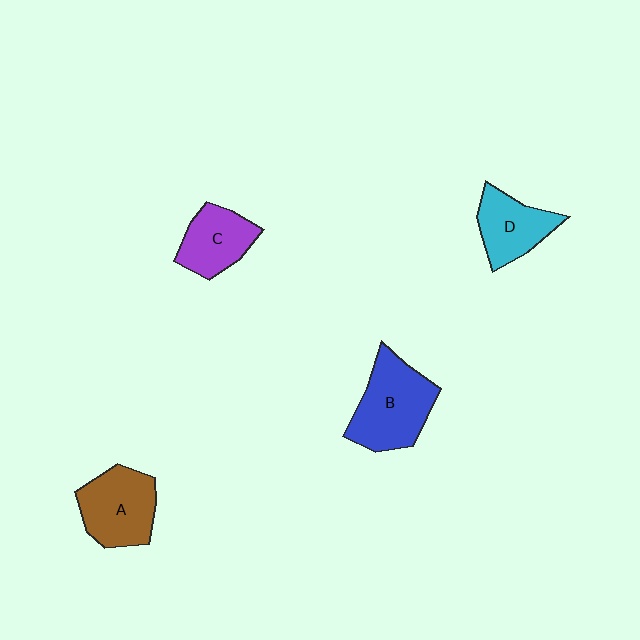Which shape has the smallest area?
Shape C (purple).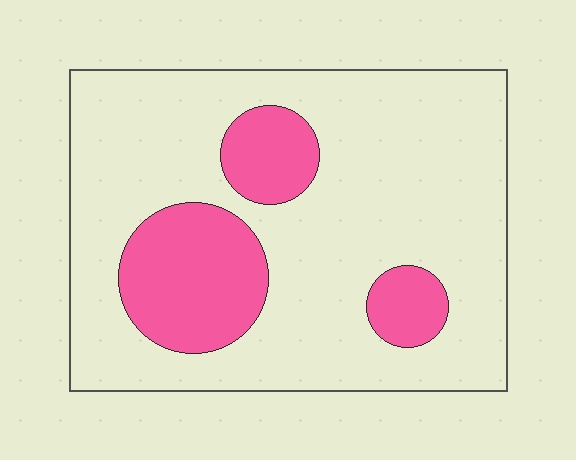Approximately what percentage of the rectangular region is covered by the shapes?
Approximately 20%.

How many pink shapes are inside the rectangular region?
3.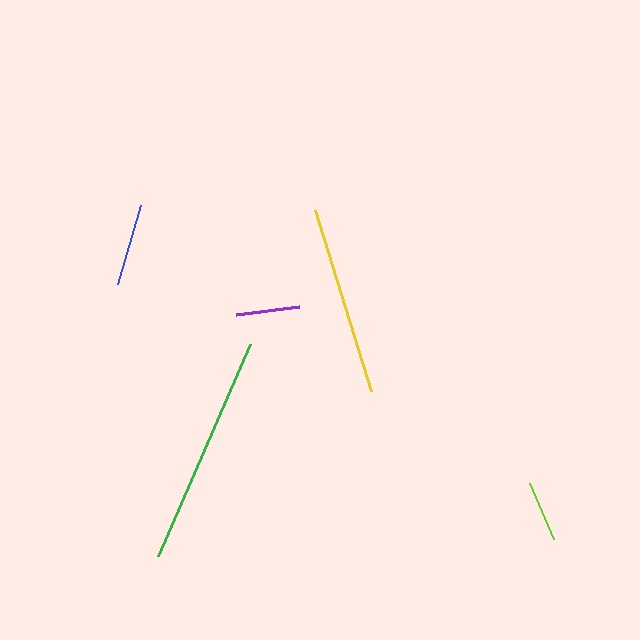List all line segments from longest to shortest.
From longest to shortest: green, yellow, blue, purple, lime.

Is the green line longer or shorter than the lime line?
The green line is longer than the lime line.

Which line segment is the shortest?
The lime line is the shortest at approximately 61 pixels.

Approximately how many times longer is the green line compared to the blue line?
The green line is approximately 2.8 times the length of the blue line.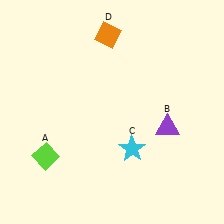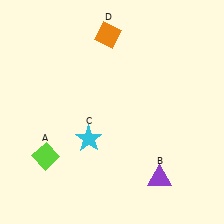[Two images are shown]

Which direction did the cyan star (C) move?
The cyan star (C) moved left.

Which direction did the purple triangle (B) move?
The purple triangle (B) moved down.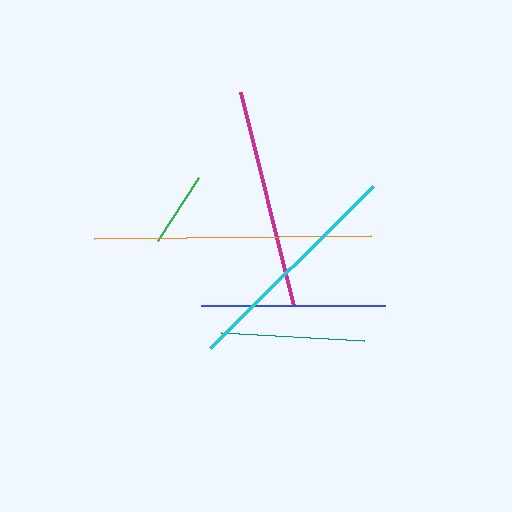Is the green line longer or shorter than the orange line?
The orange line is longer than the green line.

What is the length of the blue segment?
The blue segment is approximately 184 pixels long.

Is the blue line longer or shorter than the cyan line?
The cyan line is longer than the blue line.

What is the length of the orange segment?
The orange segment is approximately 277 pixels long.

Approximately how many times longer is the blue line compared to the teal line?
The blue line is approximately 1.3 times the length of the teal line.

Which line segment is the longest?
The orange line is the longest at approximately 277 pixels.